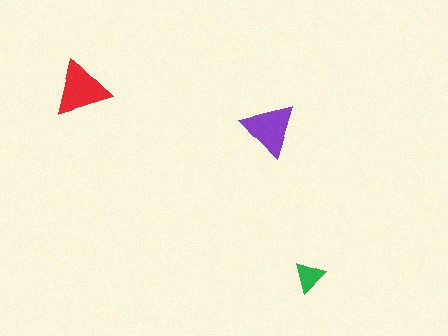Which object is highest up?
The red triangle is topmost.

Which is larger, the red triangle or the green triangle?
The red one.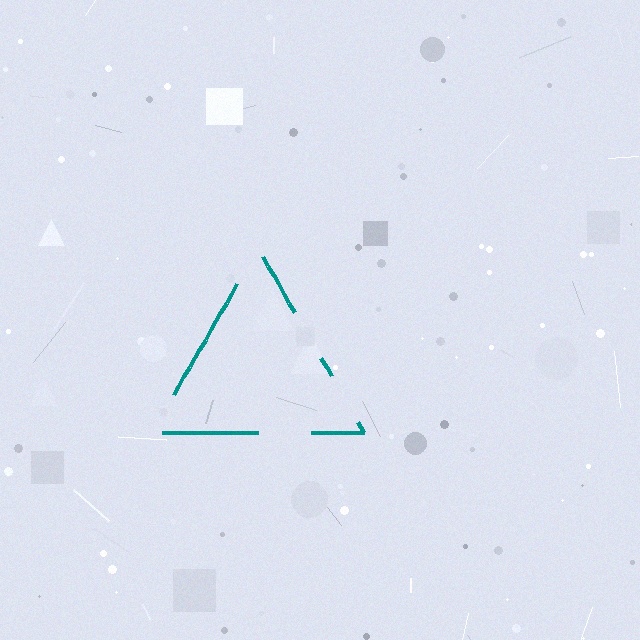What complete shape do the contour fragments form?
The contour fragments form a triangle.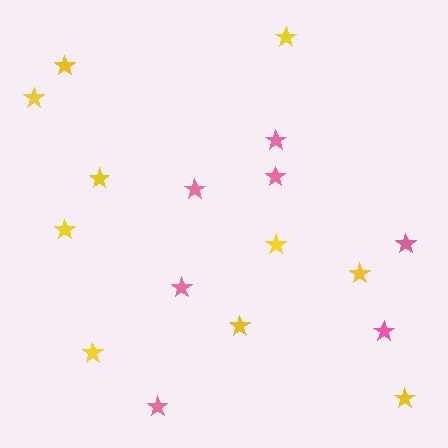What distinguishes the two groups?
There are 2 groups: one group of yellow stars (10) and one group of pink stars (7).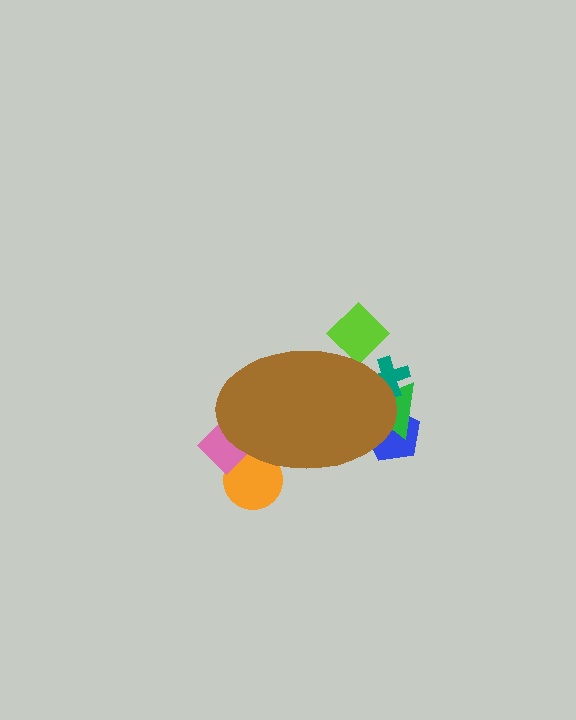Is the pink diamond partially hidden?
Yes, the pink diamond is partially hidden behind the brown ellipse.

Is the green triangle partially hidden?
Yes, the green triangle is partially hidden behind the brown ellipse.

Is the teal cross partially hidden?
Yes, the teal cross is partially hidden behind the brown ellipse.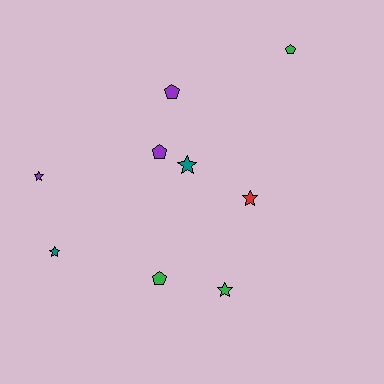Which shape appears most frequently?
Star, with 5 objects.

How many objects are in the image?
There are 9 objects.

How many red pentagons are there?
There are no red pentagons.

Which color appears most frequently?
Purple, with 3 objects.